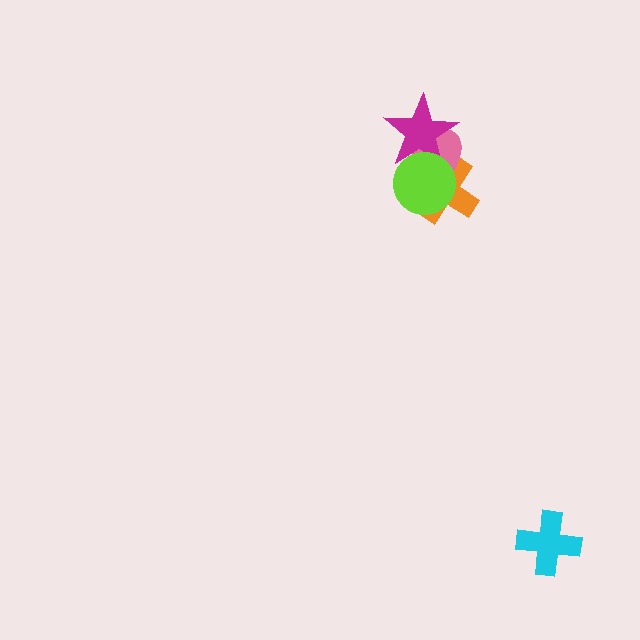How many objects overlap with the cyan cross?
0 objects overlap with the cyan cross.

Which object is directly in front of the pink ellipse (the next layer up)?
The magenta star is directly in front of the pink ellipse.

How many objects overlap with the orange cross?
3 objects overlap with the orange cross.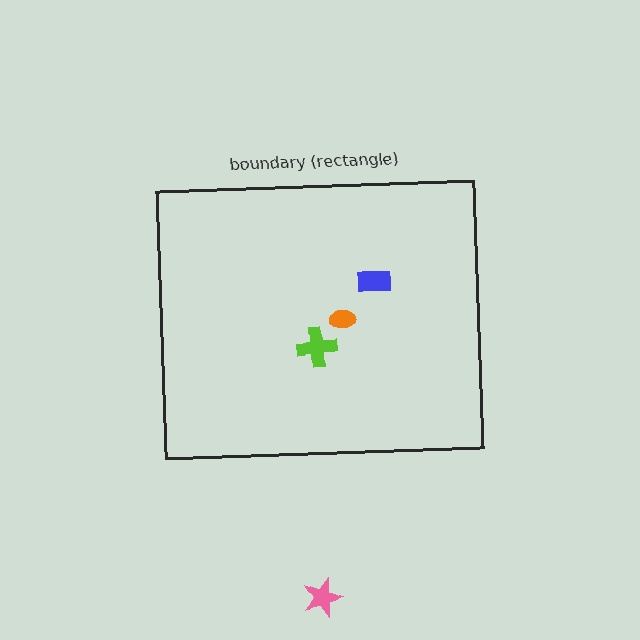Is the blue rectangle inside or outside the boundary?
Inside.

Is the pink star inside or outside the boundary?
Outside.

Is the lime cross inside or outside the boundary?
Inside.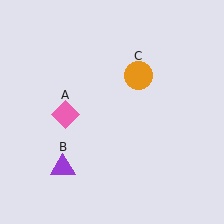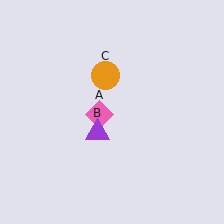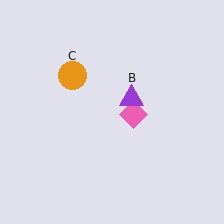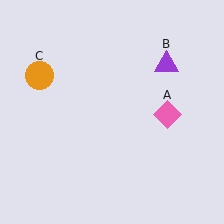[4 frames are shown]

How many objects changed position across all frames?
3 objects changed position: pink diamond (object A), purple triangle (object B), orange circle (object C).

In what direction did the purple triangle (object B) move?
The purple triangle (object B) moved up and to the right.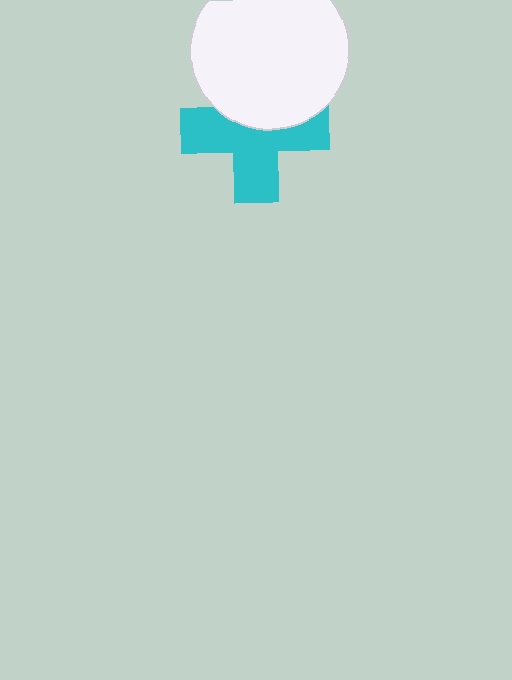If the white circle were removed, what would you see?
You would see the complete cyan cross.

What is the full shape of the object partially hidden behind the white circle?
The partially hidden object is a cyan cross.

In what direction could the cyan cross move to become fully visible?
The cyan cross could move down. That would shift it out from behind the white circle entirely.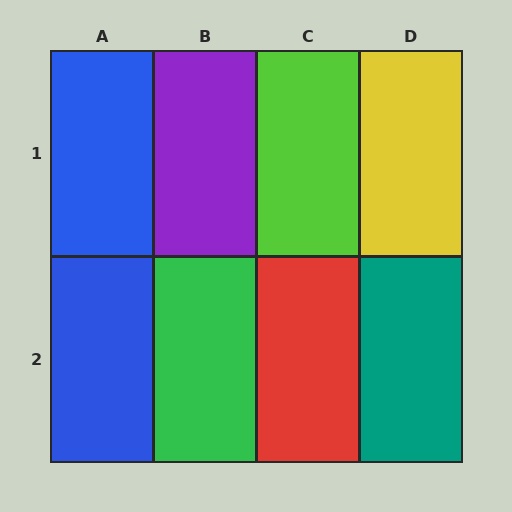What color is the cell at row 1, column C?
Lime.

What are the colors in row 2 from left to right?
Blue, green, red, teal.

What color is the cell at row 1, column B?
Purple.